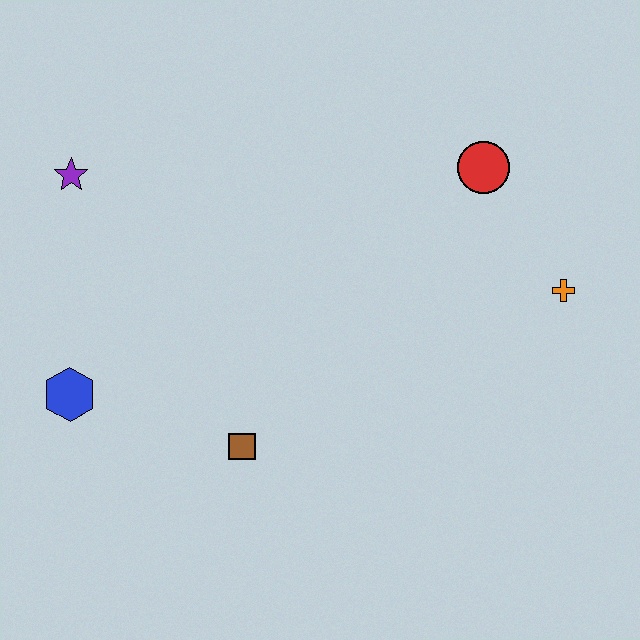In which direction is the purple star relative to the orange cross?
The purple star is to the left of the orange cross.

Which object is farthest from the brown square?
The red circle is farthest from the brown square.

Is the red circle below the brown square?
No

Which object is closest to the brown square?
The blue hexagon is closest to the brown square.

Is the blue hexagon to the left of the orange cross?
Yes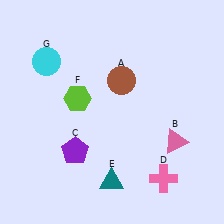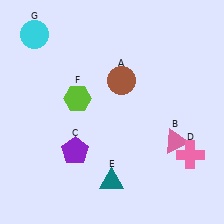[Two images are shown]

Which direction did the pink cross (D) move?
The pink cross (D) moved right.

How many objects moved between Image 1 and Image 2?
2 objects moved between the two images.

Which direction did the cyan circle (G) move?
The cyan circle (G) moved up.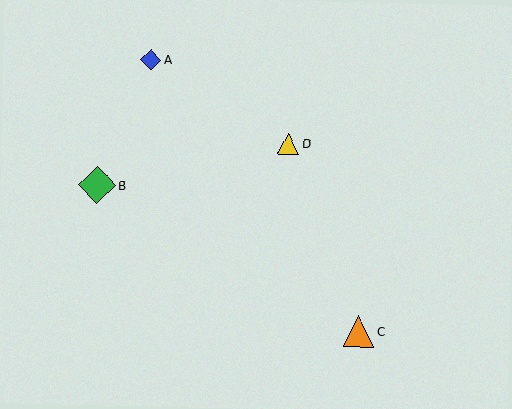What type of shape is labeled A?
Shape A is a blue diamond.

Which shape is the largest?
The green diamond (labeled B) is the largest.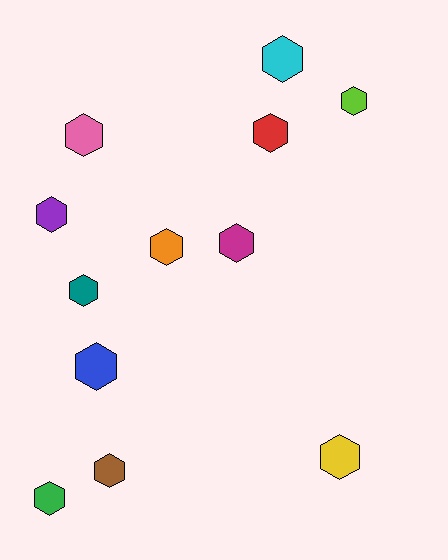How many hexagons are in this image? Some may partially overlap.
There are 12 hexagons.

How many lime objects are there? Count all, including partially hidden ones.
There is 1 lime object.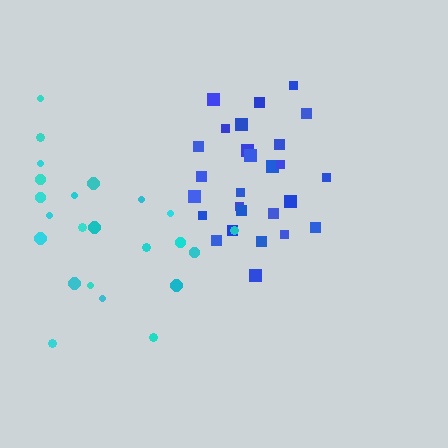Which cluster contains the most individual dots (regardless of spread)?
Blue (27).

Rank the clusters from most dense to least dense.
blue, cyan.